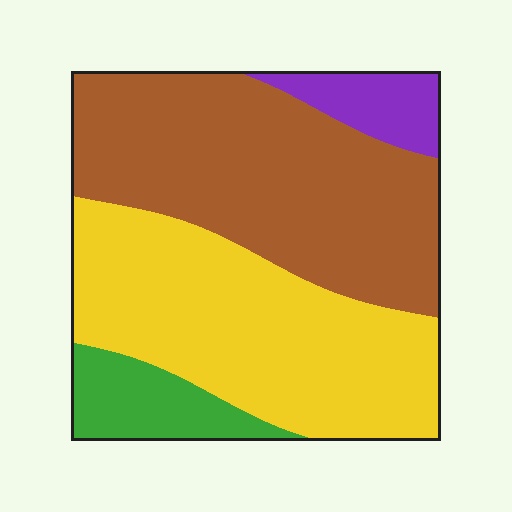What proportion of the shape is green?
Green takes up about one tenth (1/10) of the shape.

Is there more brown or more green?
Brown.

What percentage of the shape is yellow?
Yellow covers 40% of the shape.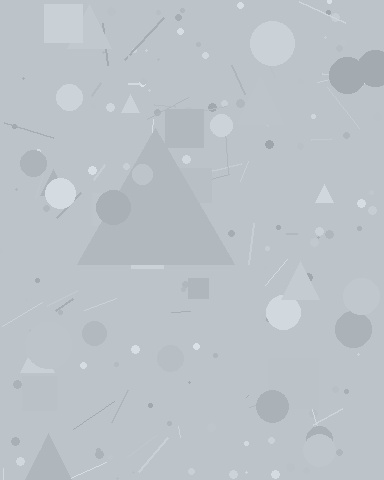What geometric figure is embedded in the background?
A triangle is embedded in the background.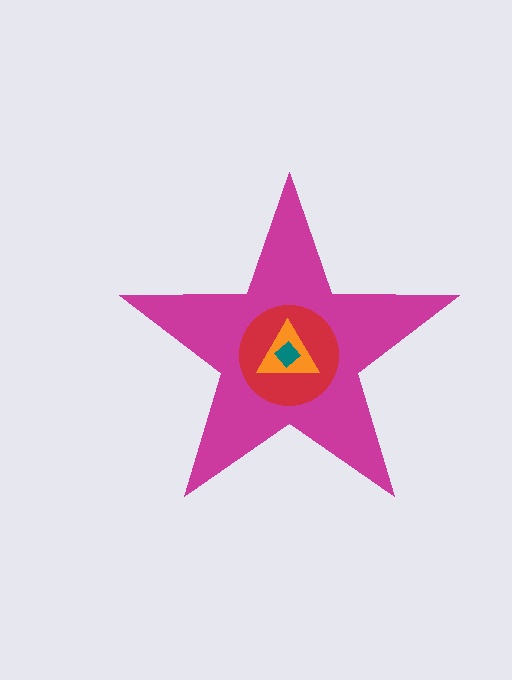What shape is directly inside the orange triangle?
The teal diamond.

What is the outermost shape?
The magenta star.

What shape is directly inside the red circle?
The orange triangle.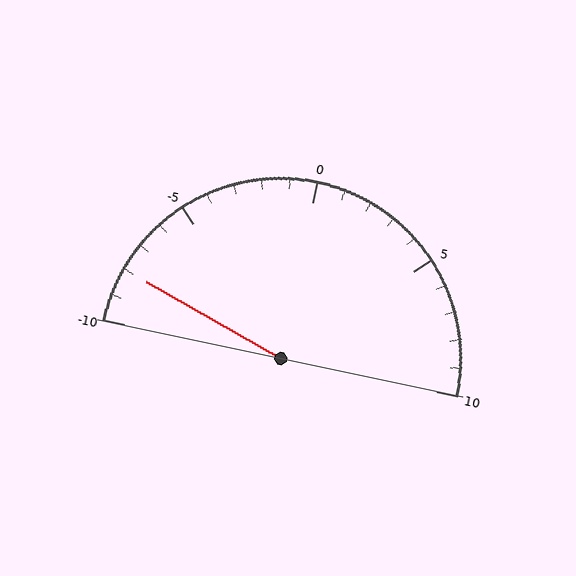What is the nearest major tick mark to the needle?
The nearest major tick mark is -10.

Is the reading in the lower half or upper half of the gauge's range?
The reading is in the lower half of the range (-10 to 10).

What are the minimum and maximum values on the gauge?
The gauge ranges from -10 to 10.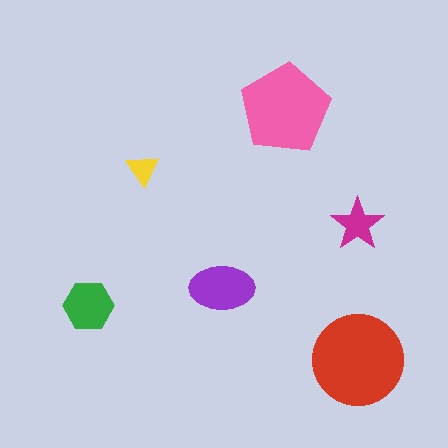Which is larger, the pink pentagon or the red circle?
The red circle.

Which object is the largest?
The red circle.